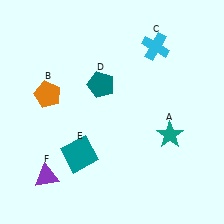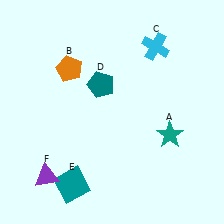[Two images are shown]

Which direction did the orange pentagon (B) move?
The orange pentagon (B) moved up.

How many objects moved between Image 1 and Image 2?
2 objects moved between the two images.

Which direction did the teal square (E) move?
The teal square (E) moved down.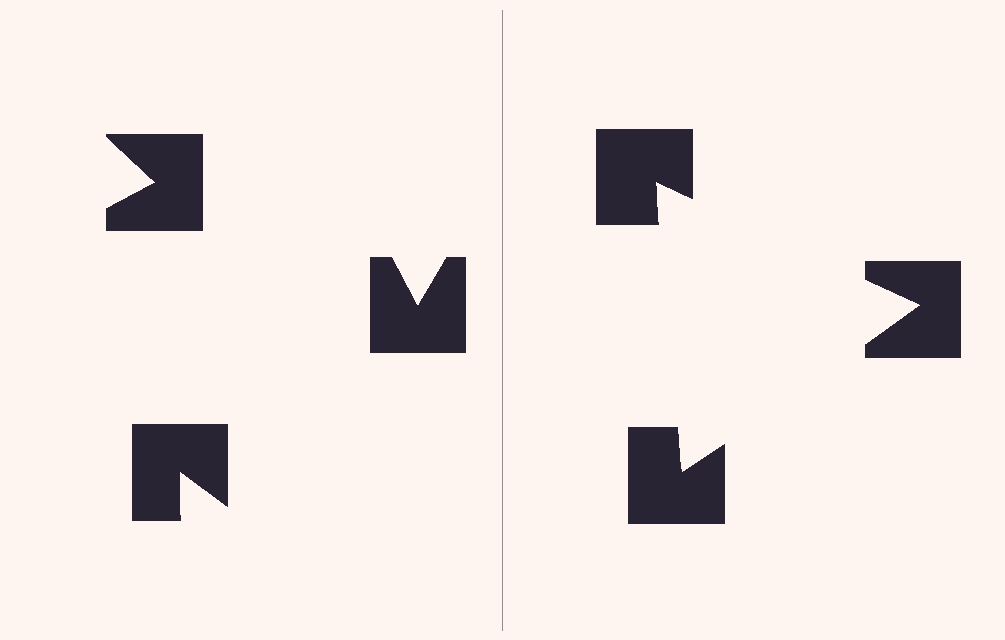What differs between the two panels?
The notched squares are positioned identically on both sides; only the wedge orientations differ. On the right they align to a triangle; on the left they are misaligned.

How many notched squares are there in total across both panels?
6 — 3 on each side.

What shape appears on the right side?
An illusory triangle.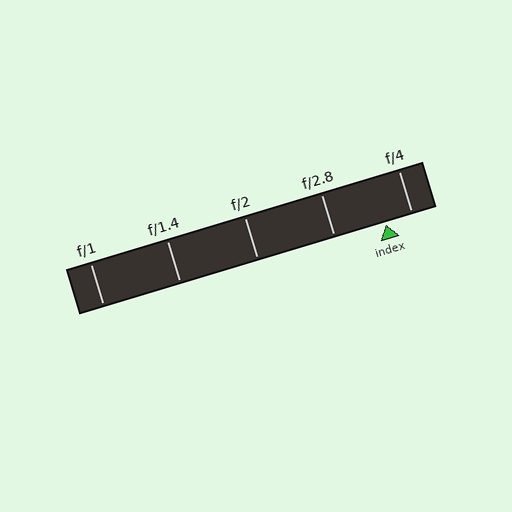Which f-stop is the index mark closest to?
The index mark is closest to f/4.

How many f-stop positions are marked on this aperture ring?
There are 5 f-stop positions marked.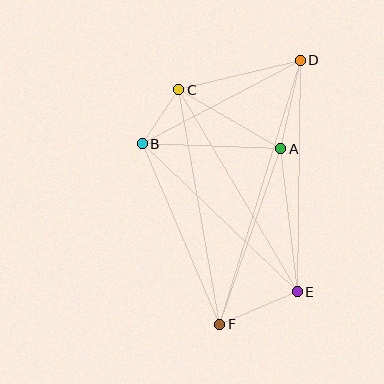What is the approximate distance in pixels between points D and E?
The distance between D and E is approximately 232 pixels.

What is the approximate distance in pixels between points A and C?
The distance between A and C is approximately 118 pixels.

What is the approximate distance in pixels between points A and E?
The distance between A and E is approximately 144 pixels.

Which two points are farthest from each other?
Points D and F are farthest from each other.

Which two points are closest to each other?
Points B and C are closest to each other.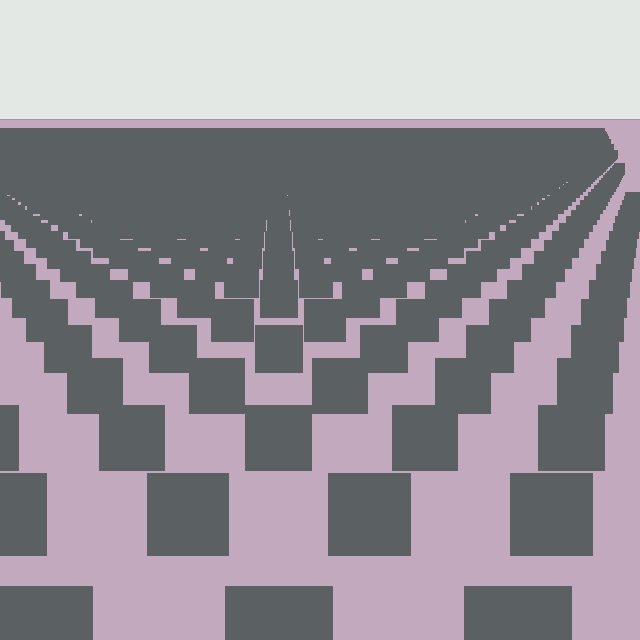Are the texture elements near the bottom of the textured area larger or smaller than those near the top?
Larger. Near the bottom, elements are closer to the viewer and appear at a bigger on-screen size.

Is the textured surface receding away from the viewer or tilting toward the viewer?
The surface is receding away from the viewer. Texture elements get smaller and denser toward the top.